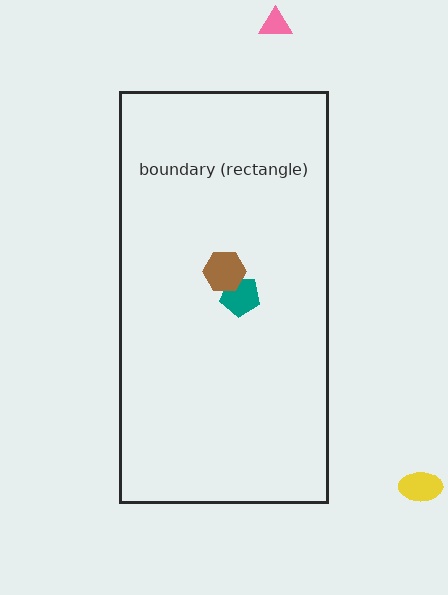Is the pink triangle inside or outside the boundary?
Outside.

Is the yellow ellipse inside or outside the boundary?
Outside.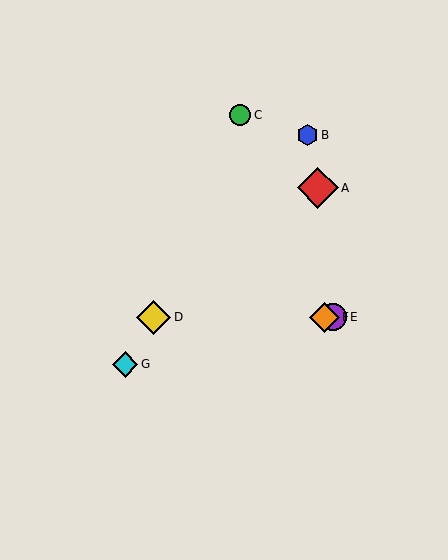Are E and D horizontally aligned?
Yes, both are at y≈317.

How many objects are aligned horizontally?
3 objects (D, E, F) are aligned horizontally.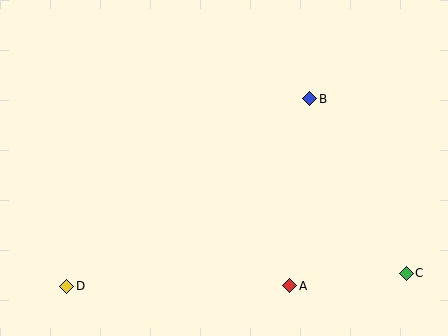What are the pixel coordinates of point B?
Point B is at (310, 99).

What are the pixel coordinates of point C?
Point C is at (406, 273).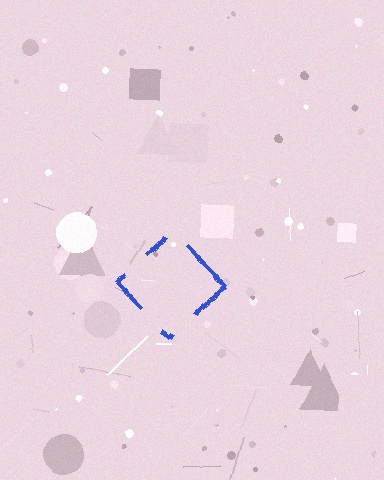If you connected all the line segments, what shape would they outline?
They would outline a diamond.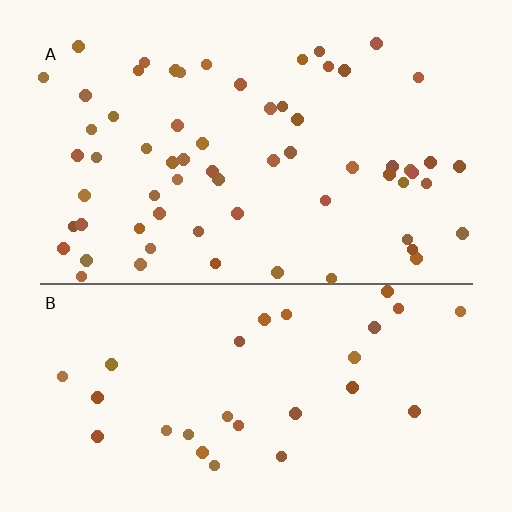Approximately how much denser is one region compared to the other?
Approximately 2.2× — region A over region B.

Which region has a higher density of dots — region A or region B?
A (the top).